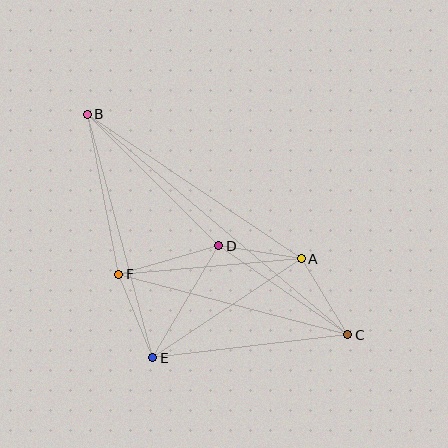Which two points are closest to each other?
Points A and D are closest to each other.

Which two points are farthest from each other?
Points B and C are farthest from each other.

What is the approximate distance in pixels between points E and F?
The distance between E and F is approximately 90 pixels.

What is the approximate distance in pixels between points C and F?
The distance between C and F is approximately 237 pixels.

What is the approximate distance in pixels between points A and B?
The distance between A and B is approximately 258 pixels.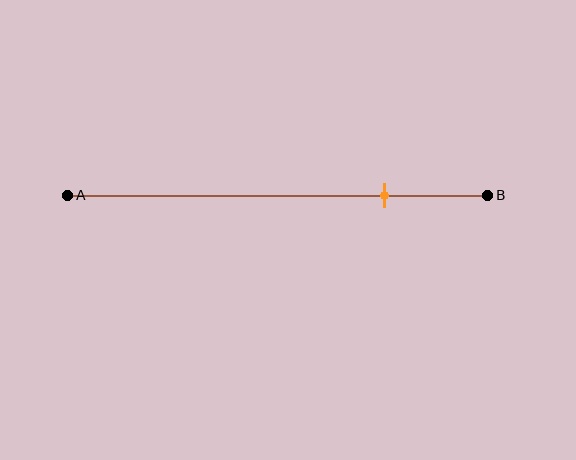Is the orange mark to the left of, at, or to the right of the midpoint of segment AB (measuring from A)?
The orange mark is to the right of the midpoint of segment AB.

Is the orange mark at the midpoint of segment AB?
No, the mark is at about 75% from A, not at the 50% midpoint.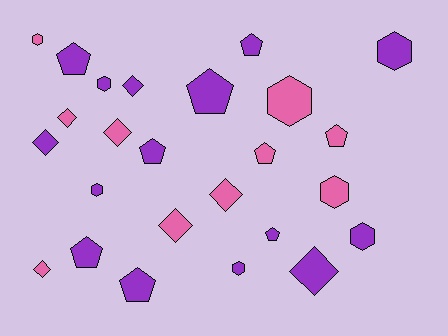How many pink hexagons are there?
There are 3 pink hexagons.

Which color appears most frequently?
Purple, with 15 objects.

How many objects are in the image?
There are 25 objects.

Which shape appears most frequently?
Pentagon, with 9 objects.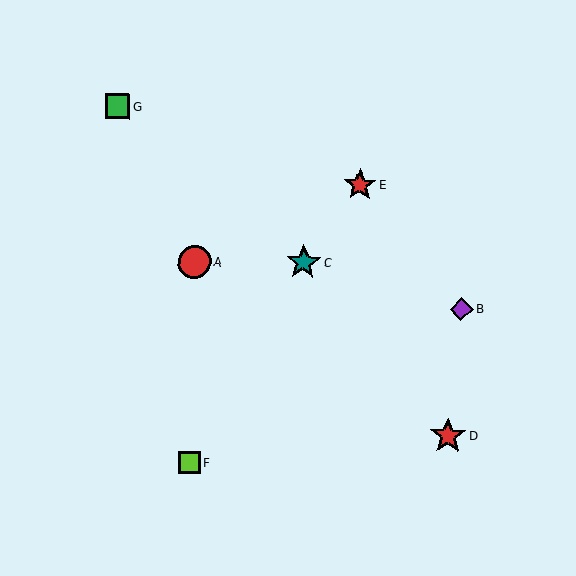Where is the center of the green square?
The center of the green square is at (118, 106).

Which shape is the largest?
The red star (labeled D) is the largest.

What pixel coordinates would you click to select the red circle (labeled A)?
Click at (195, 262) to select the red circle A.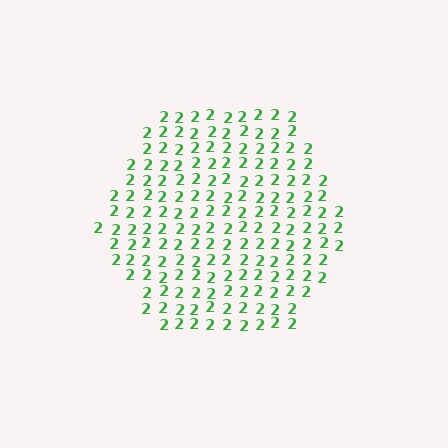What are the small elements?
The small elements are digit 2's.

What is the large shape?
The large shape is a hexagon.